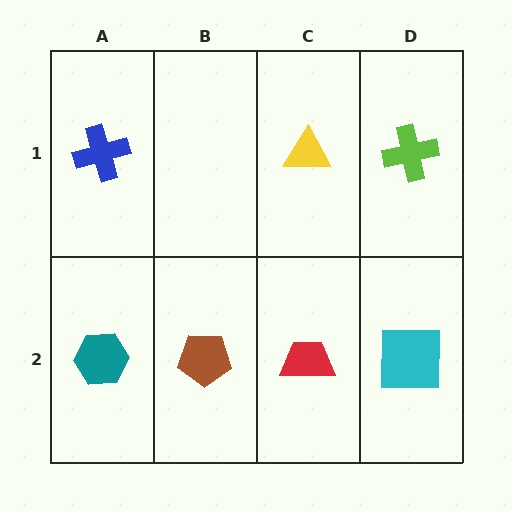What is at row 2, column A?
A teal hexagon.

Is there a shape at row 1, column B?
No, that cell is empty.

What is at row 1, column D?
A lime cross.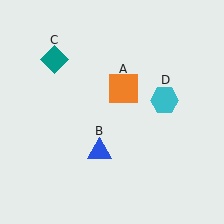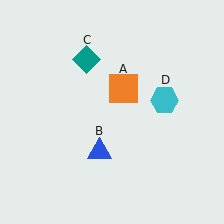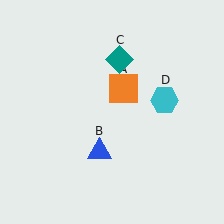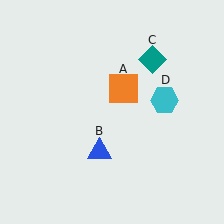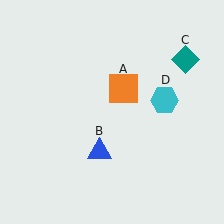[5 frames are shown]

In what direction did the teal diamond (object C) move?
The teal diamond (object C) moved right.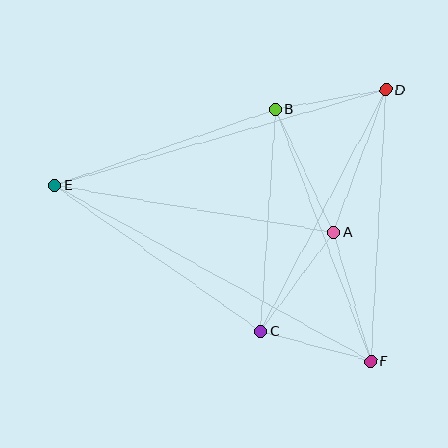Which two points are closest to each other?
Points B and D are closest to each other.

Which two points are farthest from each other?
Points E and F are farthest from each other.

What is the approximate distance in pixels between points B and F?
The distance between B and F is approximately 269 pixels.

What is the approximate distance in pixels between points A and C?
The distance between A and C is approximately 123 pixels.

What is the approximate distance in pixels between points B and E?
The distance between B and E is approximately 233 pixels.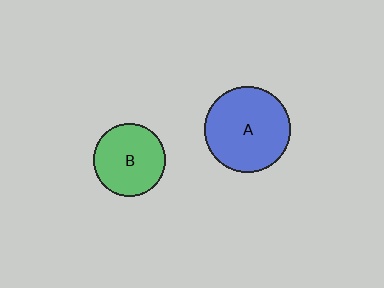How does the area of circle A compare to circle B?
Approximately 1.4 times.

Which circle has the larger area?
Circle A (blue).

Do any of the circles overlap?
No, none of the circles overlap.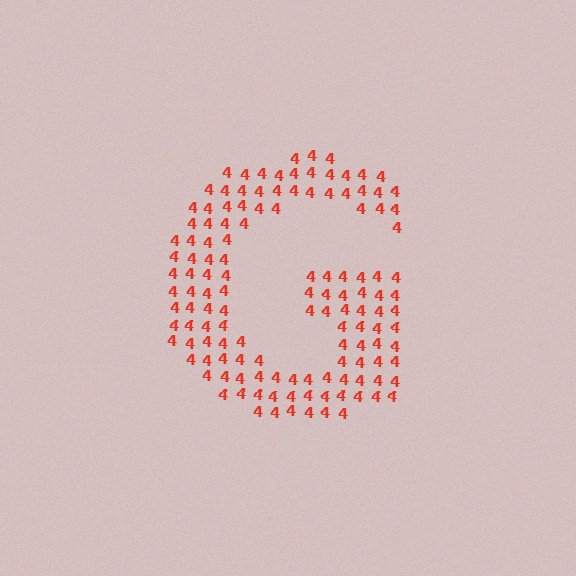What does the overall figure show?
The overall figure shows the letter G.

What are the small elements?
The small elements are digit 4's.